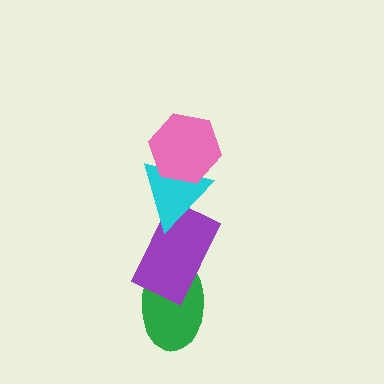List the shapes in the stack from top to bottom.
From top to bottom: the pink hexagon, the cyan triangle, the purple rectangle, the green ellipse.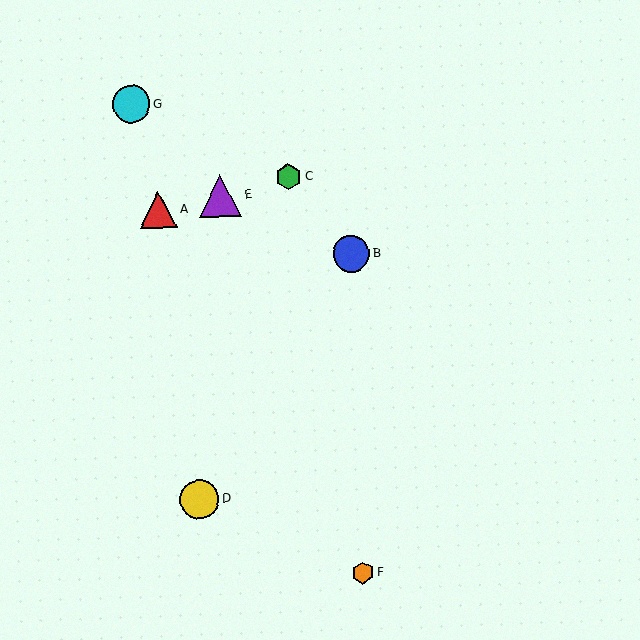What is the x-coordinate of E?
Object E is at x≈220.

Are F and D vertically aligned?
No, F is at x≈363 and D is at x≈199.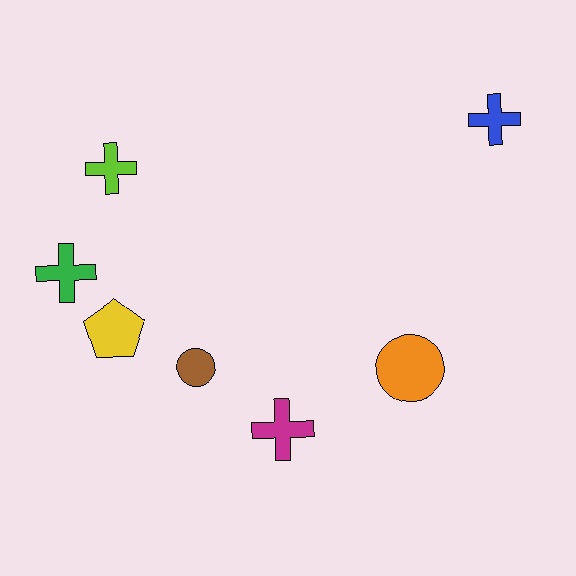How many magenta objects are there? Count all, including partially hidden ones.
There is 1 magenta object.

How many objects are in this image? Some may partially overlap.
There are 7 objects.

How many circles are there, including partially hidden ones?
There are 2 circles.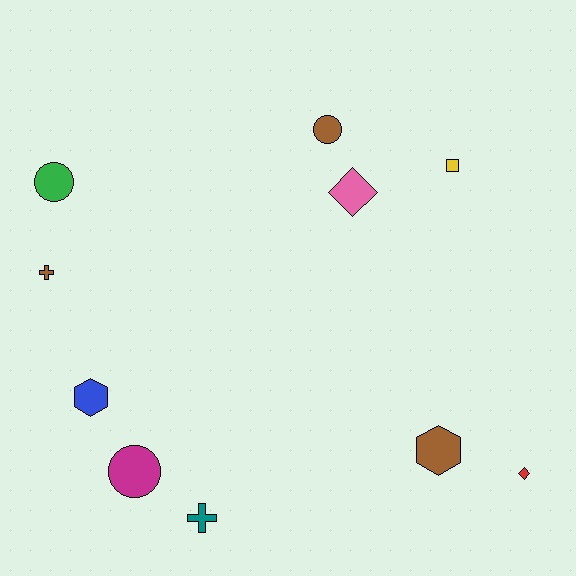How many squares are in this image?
There is 1 square.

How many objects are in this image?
There are 10 objects.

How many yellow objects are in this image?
There is 1 yellow object.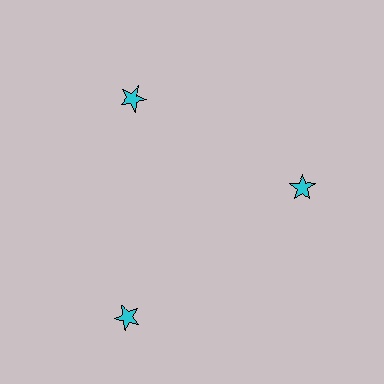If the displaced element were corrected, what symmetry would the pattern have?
It would have 3-fold rotational symmetry — the pattern would map onto itself every 120 degrees.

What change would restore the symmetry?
The symmetry would be restored by moving it inward, back onto the ring so that all 3 stars sit at equal angles and equal distance from the center.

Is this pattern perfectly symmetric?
No. The 3 cyan stars are arranged in a ring, but one element near the 7 o'clock position is pushed outward from the center, breaking the 3-fold rotational symmetry.